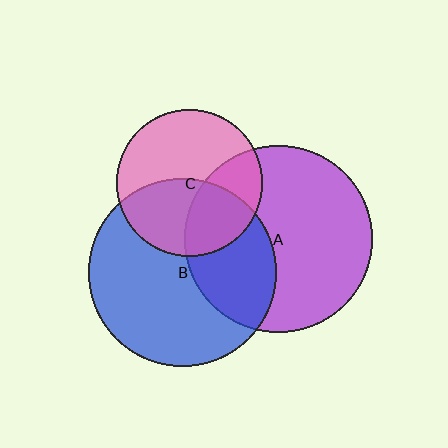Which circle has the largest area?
Circle B (blue).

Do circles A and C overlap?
Yes.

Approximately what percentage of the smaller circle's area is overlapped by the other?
Approximately 35%.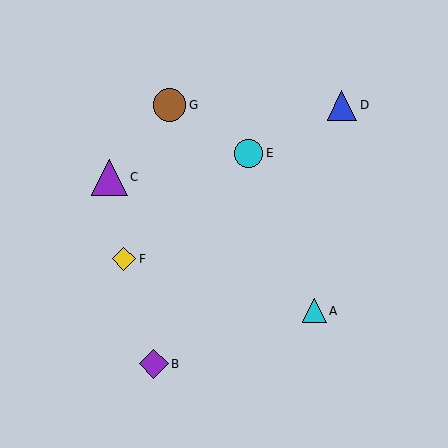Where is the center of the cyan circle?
The center of the cyan circle is at (249, 153).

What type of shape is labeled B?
Shape B is a purple diamond.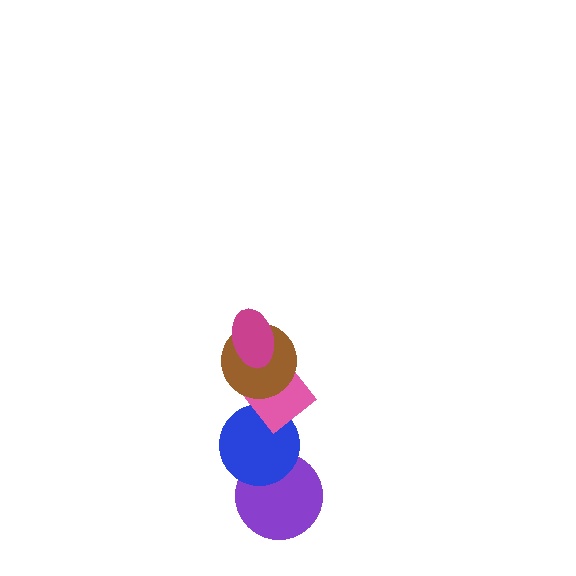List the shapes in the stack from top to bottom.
From top to bottom: the magenta ellipse, the brown circle, the pink diamond, the blue circle, the purple circle.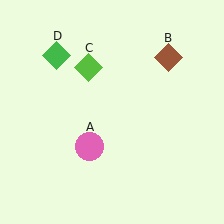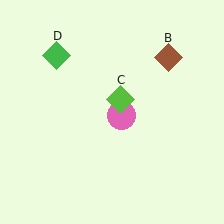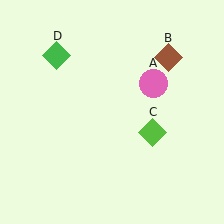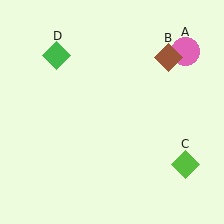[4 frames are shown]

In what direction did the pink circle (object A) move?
The pink circle (object A) moved up and to the right.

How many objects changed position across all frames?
2 objects changed position: pink circle (object A), lime diamond (object C).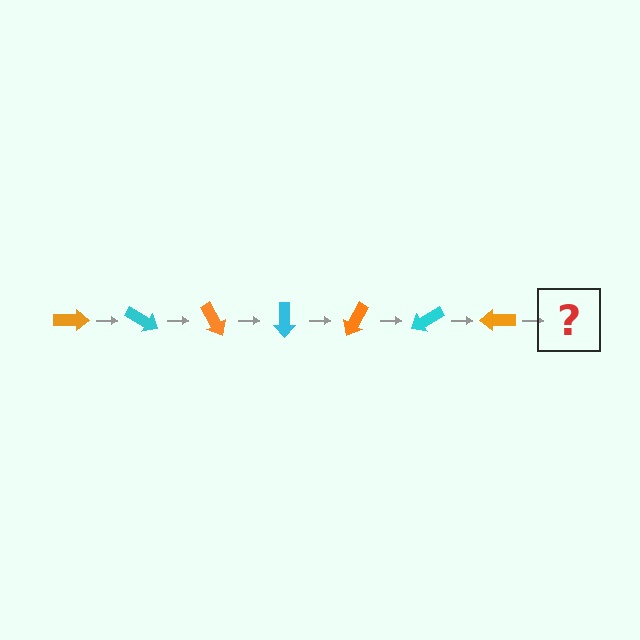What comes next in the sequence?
The next element should be a cyan arrow, rotated 210 degrees from the start.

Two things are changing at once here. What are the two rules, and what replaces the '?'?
The two rules are that it rotates 30 degrees each step and the color cycles through orange and cyan. The '?' should be a cyan arrow, rotated 210 degrees from the start.